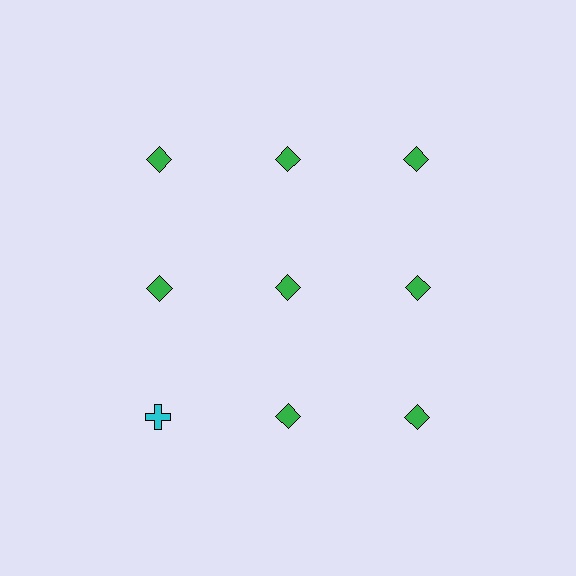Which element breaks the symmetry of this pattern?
The cyan cross in the third row, leftmost column breaks the symmetry. All other shapes are green diamonds.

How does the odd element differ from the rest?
It differs in both color (cyan instead of green) and shape (cross instead of diamond).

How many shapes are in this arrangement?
There are 9 shapes arranged in a grid pattern.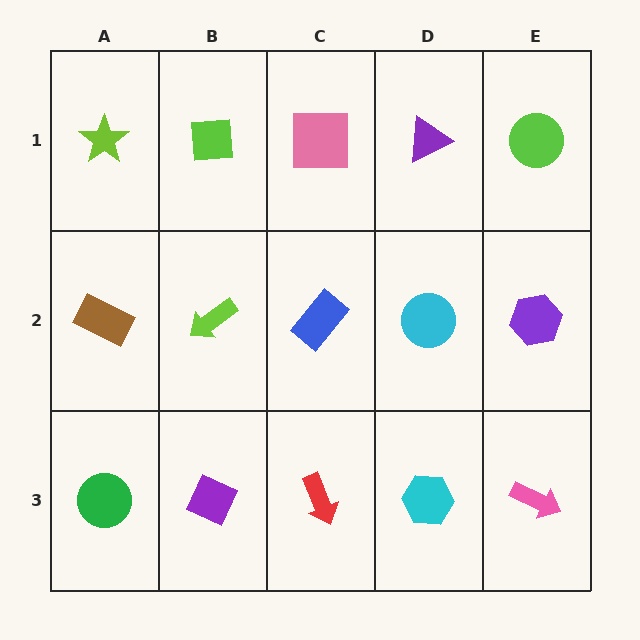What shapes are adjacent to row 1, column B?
A lime arrow (row 2, column B), a lime star (row 1, column A), a pink square (row 1, column C).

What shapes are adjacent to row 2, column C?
A pink square (row 1, column C), a red arrow (row 3, column C), a lime arrow (row 2, column B), a cyan circle (row 2, column D).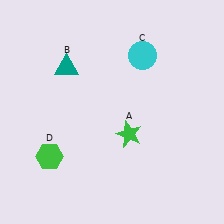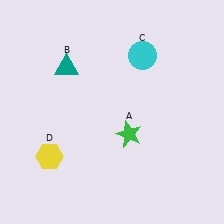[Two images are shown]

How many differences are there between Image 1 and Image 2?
There is 1 difference between the two images.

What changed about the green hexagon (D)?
In Image 1, D is green. In Image 2, it changed to yellow.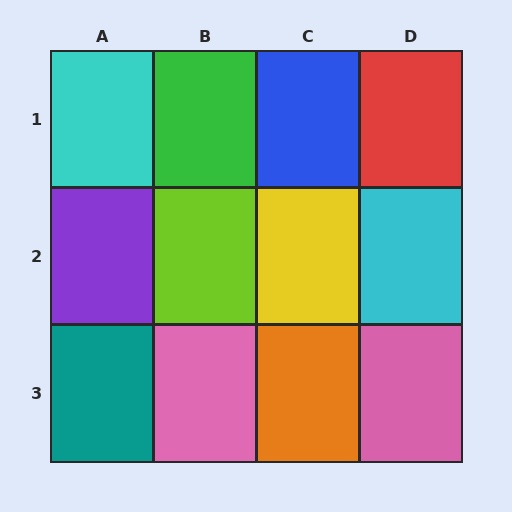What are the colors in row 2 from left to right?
Purple, lime, yellow, cyan.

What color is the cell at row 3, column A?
Teal.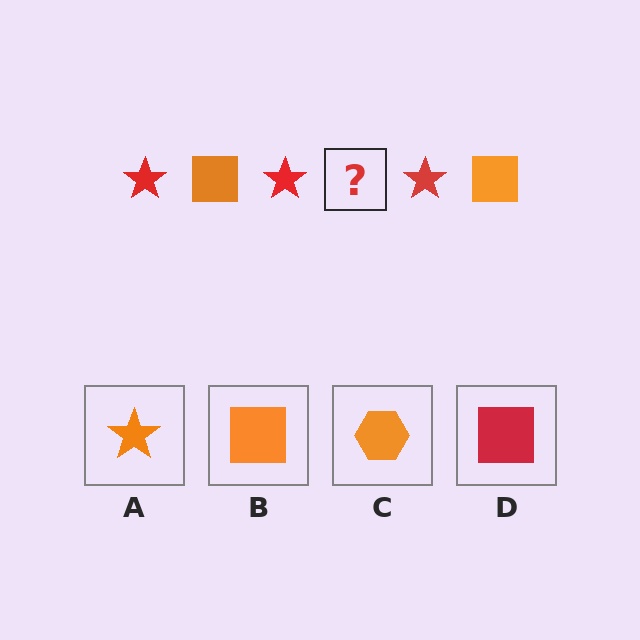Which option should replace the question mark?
Option B.